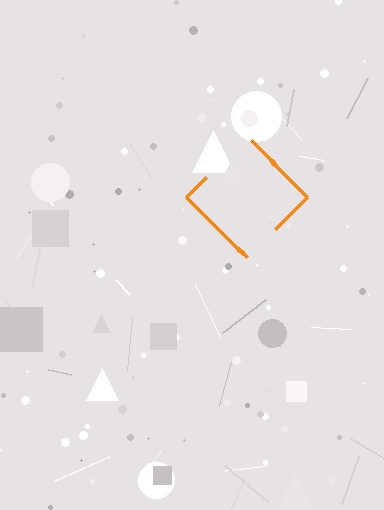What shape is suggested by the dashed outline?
The dashed outline suggests a diamond.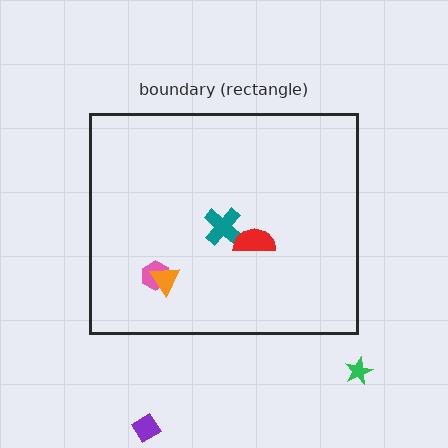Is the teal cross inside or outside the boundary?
Inside.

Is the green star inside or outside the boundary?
Outside.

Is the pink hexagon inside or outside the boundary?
Inside.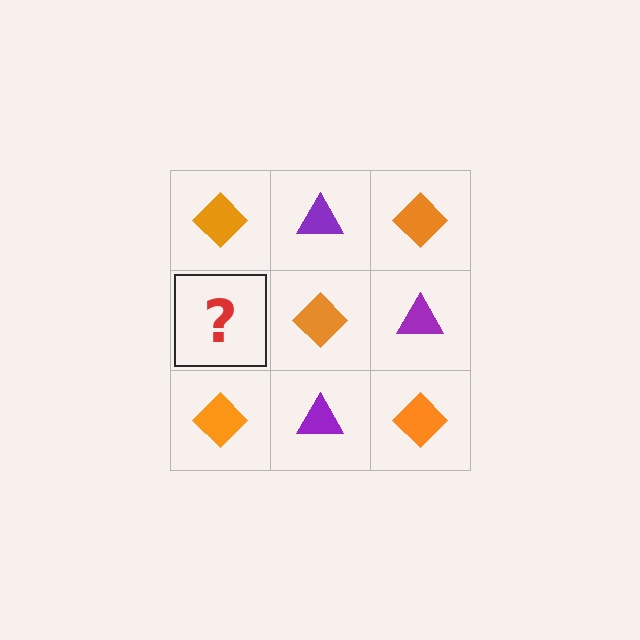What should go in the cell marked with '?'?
The missing cell should contain a purple triangle.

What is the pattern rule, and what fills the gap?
The rule is that it alternates orange diamond and purple triangle in a checkerboard pattern. The gap should be filled with a purple triangle.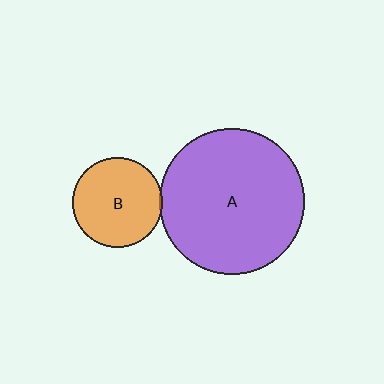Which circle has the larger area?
Circle A (purple).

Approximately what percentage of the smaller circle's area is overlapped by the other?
Approximately 5%.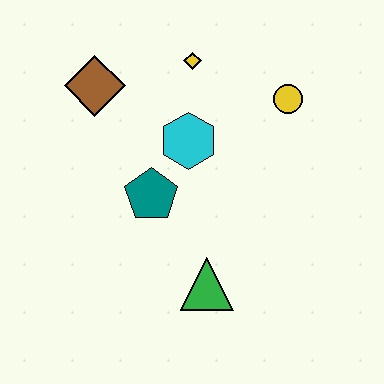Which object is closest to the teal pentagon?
The cyan hexagon is closest to the teal pentagon.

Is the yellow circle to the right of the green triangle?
Yes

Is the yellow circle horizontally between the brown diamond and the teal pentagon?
No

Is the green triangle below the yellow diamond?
Yes